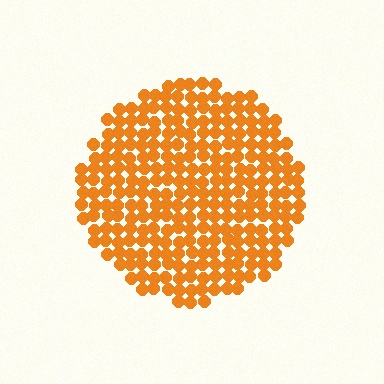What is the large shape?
The large shape is a circle.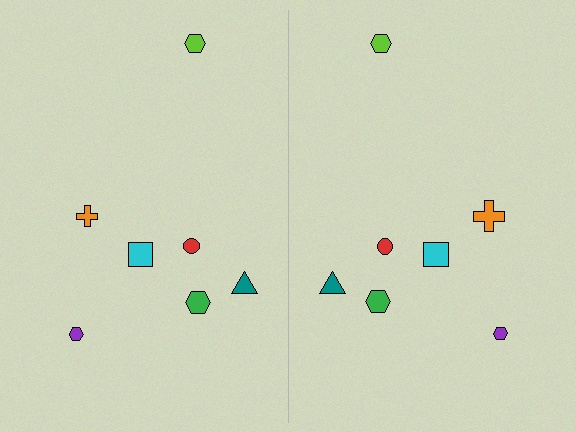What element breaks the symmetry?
The orange cross on the right side has a different size than its mirror counterpart.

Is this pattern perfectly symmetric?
No, the pattern is not perfectly symmetric. The orange cross on the right side has a different size than its mirror counterpart.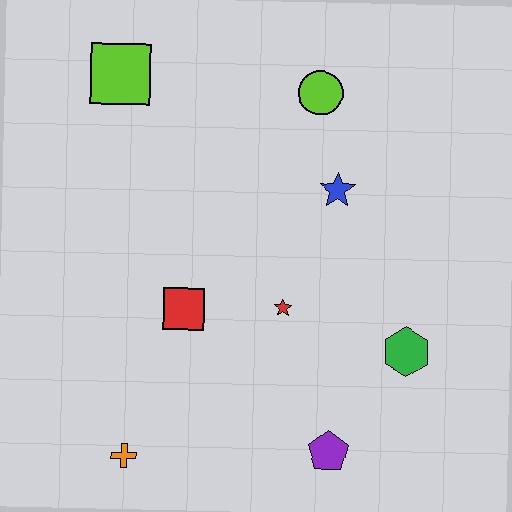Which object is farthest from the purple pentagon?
The lime square is farthest from the purple pentagon.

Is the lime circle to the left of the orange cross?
No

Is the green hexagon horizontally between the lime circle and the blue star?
No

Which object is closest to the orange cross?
The red square is closest to the orange cross.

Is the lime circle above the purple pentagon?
Yes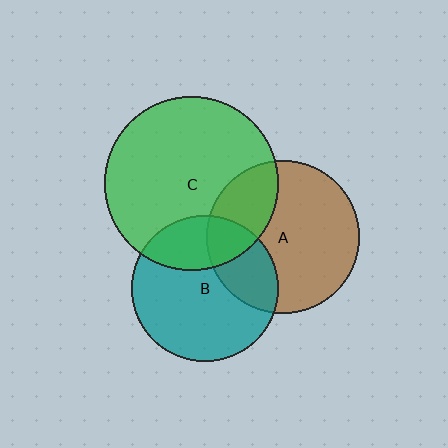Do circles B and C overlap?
Yes.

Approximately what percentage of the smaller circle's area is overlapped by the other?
Approximately 25%.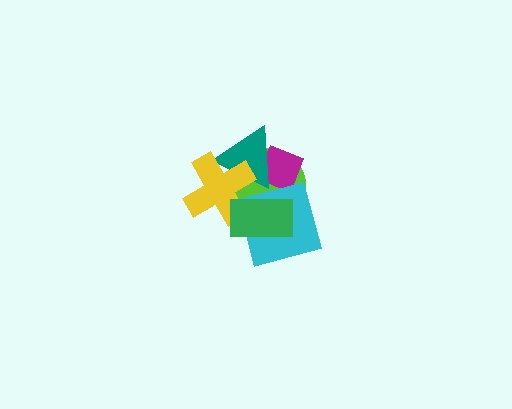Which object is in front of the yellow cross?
The green rectangle is in front of the yellow cross.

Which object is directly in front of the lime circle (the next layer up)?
The magenta diamond is directly in front of the lime circle.